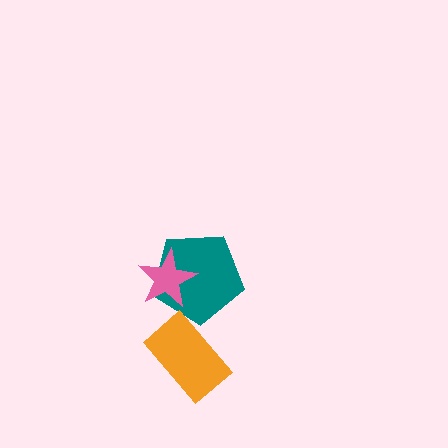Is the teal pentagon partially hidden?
Yes, it is partially covered by another shape.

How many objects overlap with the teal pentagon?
1 object overlaps with the teal pentagon.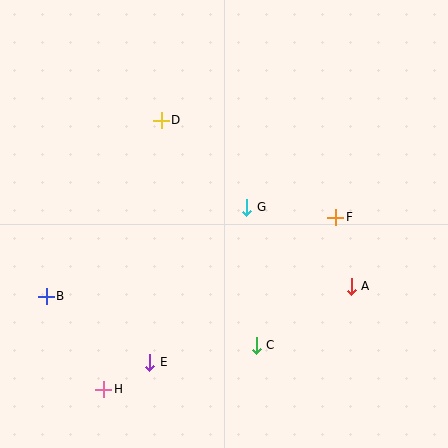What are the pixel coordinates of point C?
Point C is at (256, 345).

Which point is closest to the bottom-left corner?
Point H is closest to the bottom-left corner.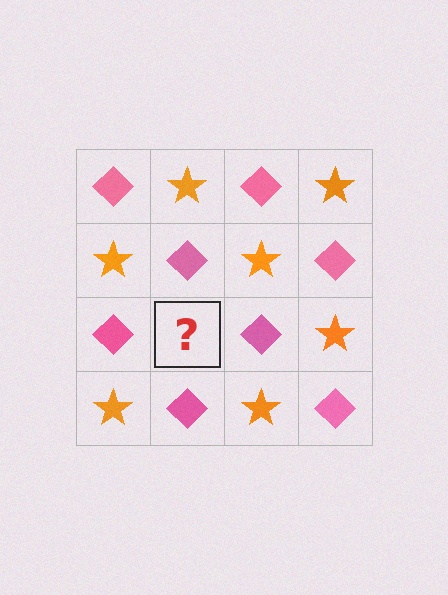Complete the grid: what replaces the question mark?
The question mark should be replaced with an orange star.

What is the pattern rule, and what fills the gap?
The rule is that it alternates pink diamond and orange star in a checkerboard pattern. The gap should be filled with an orange star.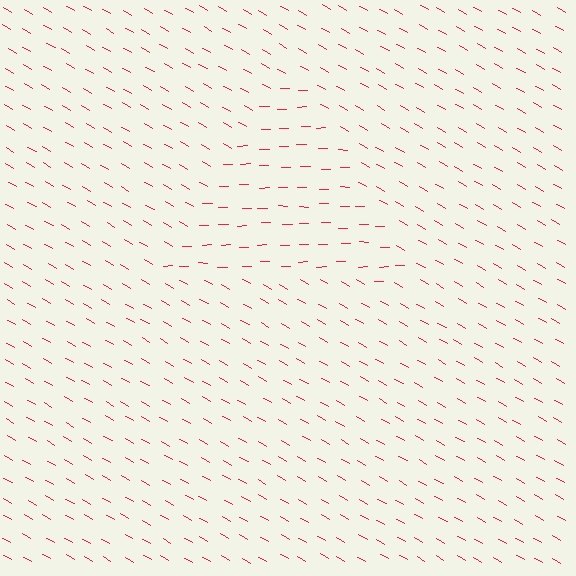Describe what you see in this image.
The image is filled with small red line segments. A triangle region in the image has lines oriented differently from the surrounding lines, creating a visible texture boundary.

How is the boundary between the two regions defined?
The boundary is defined purely by a change in line orientation (approximately 30 degrees difference). All lines are the same color and thickness.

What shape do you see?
I see a triangle.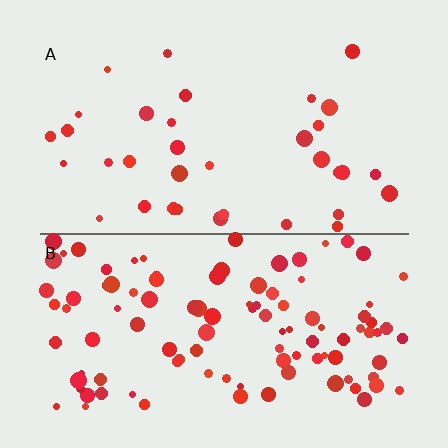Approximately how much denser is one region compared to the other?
Approximately 3.0× — region B over region A.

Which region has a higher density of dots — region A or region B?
B (the bottom).